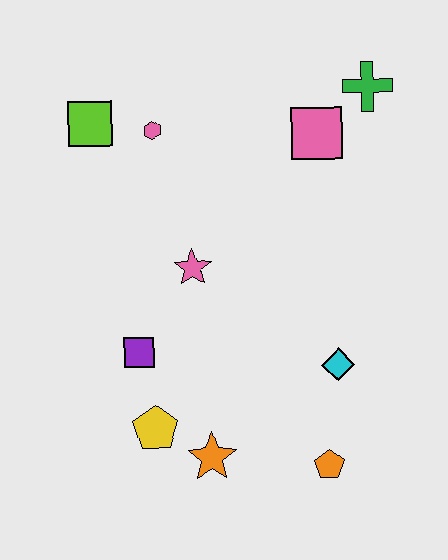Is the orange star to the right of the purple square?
Yes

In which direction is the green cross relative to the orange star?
The green cross is above the orange star.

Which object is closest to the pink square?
The green cross is closest to the pink square.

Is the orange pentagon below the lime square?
Yes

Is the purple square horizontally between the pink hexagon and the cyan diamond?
No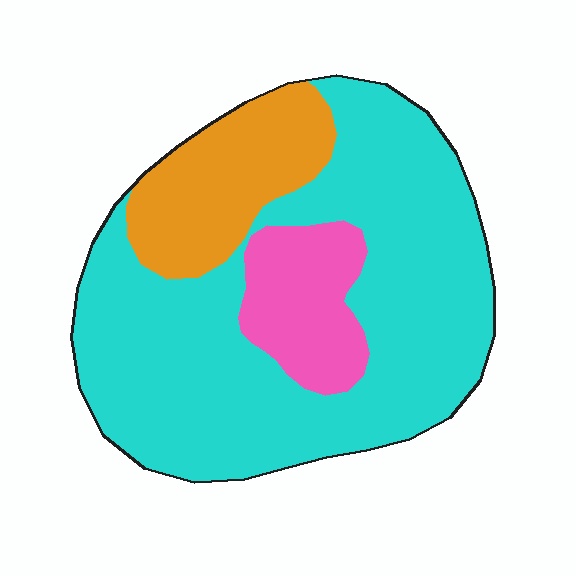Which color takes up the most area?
Cyan, at roughly 70%.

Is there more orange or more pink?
Orange.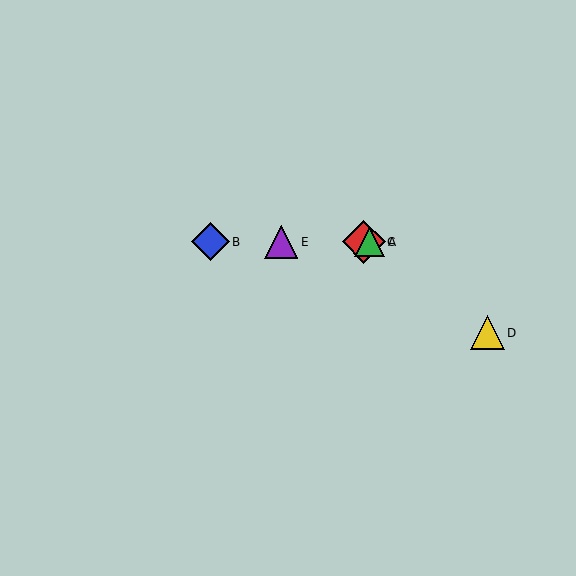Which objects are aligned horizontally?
Objects A, B, C, E are aligned horizontally.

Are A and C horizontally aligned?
Yes, both are at y≈242.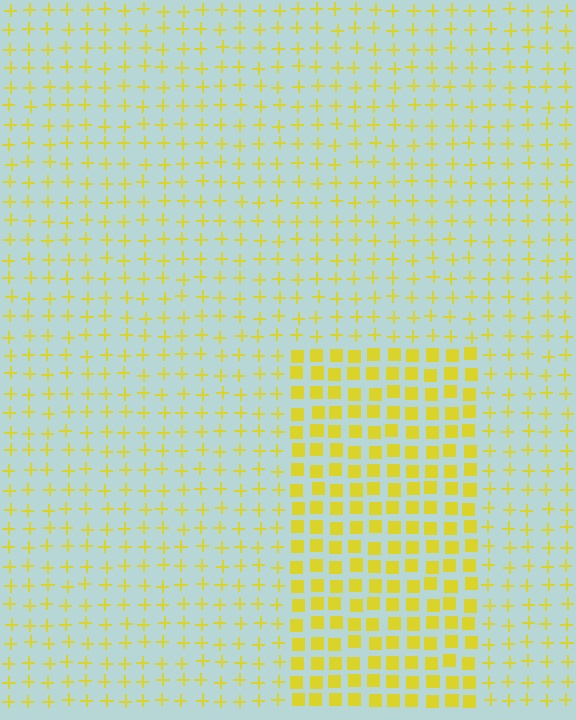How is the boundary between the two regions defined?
The boundary is defined by a change in element shape: squares inside vs. plus signs outside. All elements share the same color and spacing.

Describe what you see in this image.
The image is filled with small yellow elements arranged in a uniform grid. A rectangle-shaped region contains squares, while the surrounding area contains plus signs. The boundary is defined purely by the change in element shape.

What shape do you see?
I see a rectangle.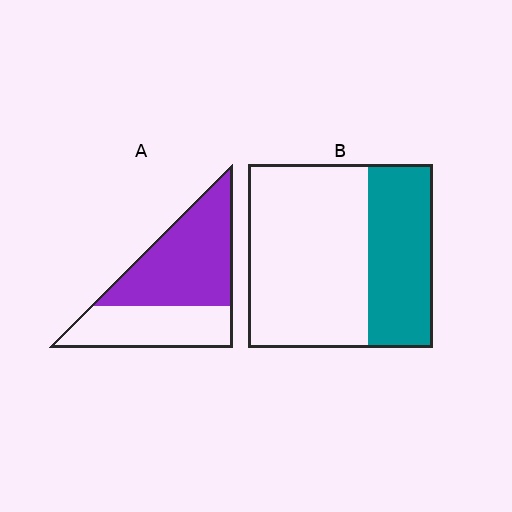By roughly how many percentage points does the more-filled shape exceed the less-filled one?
By roughly 25 percentage points (A over B).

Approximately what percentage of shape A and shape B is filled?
A is approximately 60% and B is approximately 35%.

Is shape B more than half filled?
No.